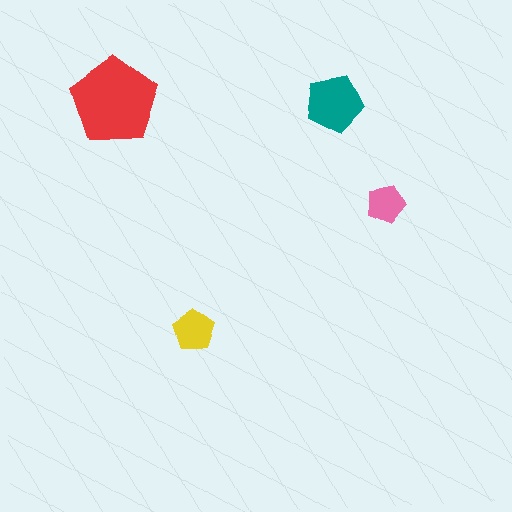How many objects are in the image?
There are 4 objects in the image.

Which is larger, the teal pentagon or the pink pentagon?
The teal one.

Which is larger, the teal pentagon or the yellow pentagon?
The teal one.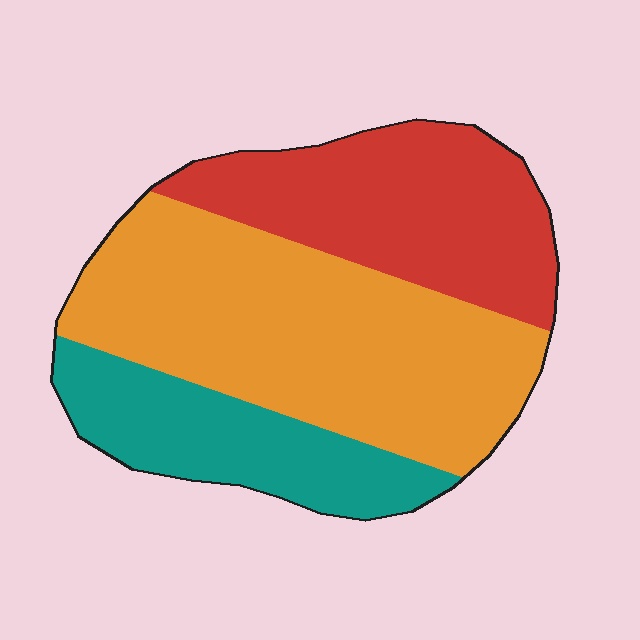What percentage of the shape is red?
Red takes up about one third (1/3) of the shape.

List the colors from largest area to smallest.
From largest to smallest: orange, red, teal.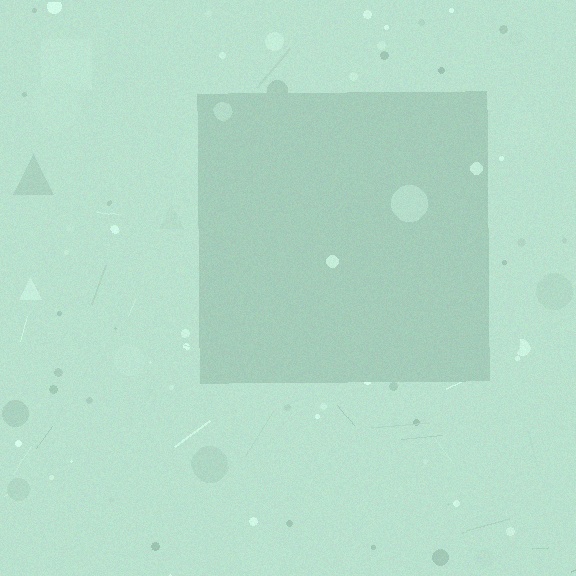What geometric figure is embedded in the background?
A square is embedded in the background.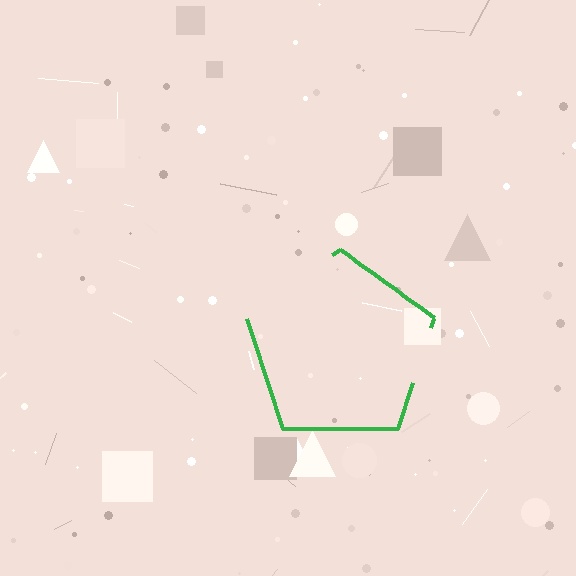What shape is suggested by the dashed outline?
The dashed outline suggests a pentagon.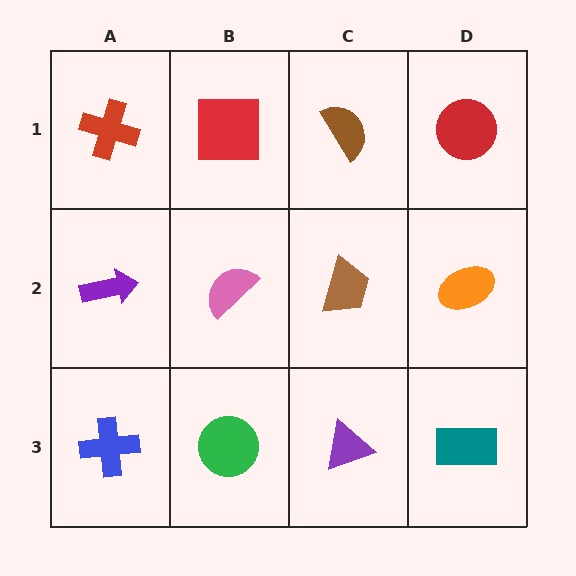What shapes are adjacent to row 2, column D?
A red circle (row 1, column D), a teal rectangle (row 3, column D), a brown trapezoid (row 2, column C).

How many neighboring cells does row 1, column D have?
2.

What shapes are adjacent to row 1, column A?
A purple arrow (row 2, column A), a red square (row 1, column B).